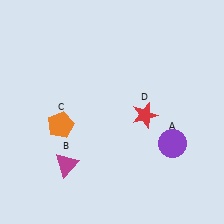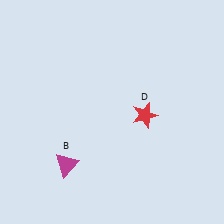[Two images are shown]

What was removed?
The orange pentagon (C), the purple circle (A) were removed in Image 2.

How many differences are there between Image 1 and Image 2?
There are 2 differences between the two images.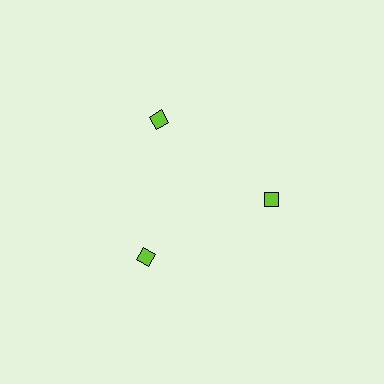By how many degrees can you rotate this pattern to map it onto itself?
The pattern maps onto itself every 120 degrees of rotation.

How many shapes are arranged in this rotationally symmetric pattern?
There are 3 shapes, arranged in 3 groups of 1.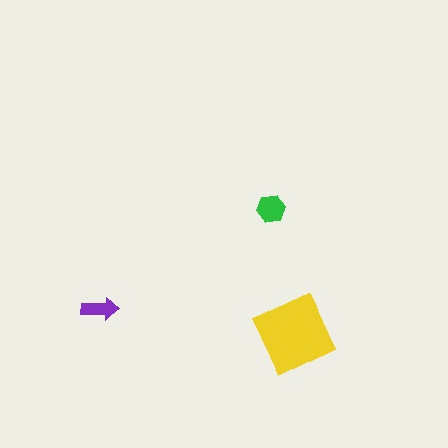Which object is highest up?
The green hexagon is topmost.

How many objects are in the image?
There are 3 objects in the image.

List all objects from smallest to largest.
The purple arrow, the green hexagon, the yellow diamond.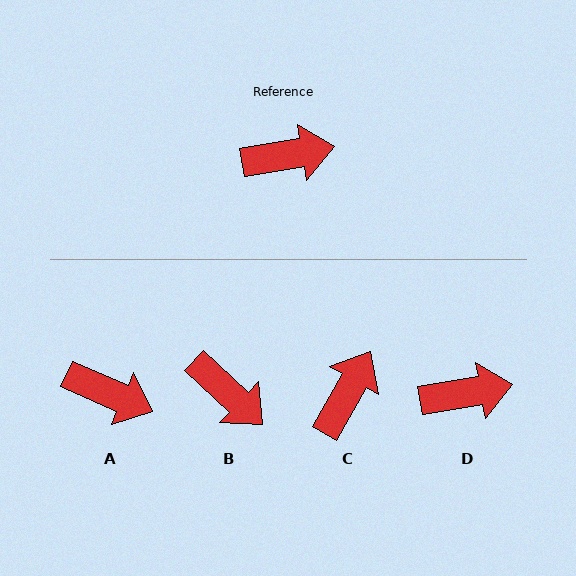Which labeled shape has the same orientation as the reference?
D.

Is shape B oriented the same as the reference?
No, it is off by about 53 degrees.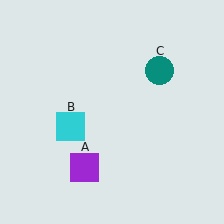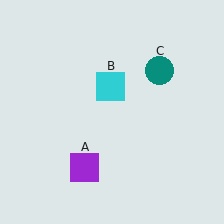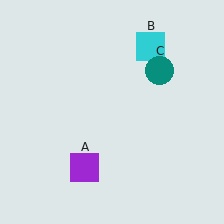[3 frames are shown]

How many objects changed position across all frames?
1 object changed position: cyan square (object B).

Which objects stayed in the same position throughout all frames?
Purple square (object A) and teal circle (object C) remained stationary.